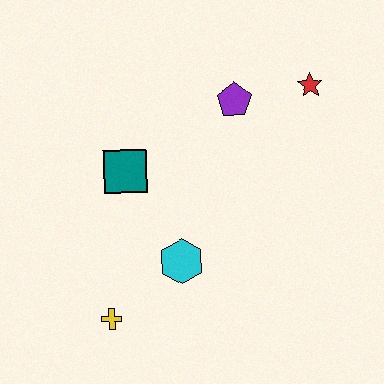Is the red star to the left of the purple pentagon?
No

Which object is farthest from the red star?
The yellow cross is farthest from the red star.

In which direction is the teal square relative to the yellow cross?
The teal square is above the yellow cross.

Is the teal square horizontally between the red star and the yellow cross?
Yes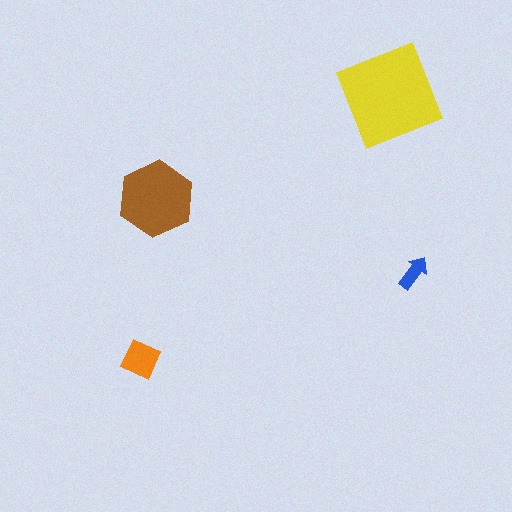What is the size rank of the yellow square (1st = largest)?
1st.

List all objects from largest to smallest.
The yellow square, the brown hexagon, the orange diamond, the blue arrow.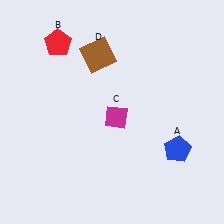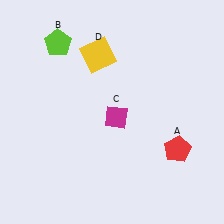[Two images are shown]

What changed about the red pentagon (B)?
In Image 1, B is red. In Image 2, it changed to lime.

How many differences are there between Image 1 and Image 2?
There are 3 differences between the two images.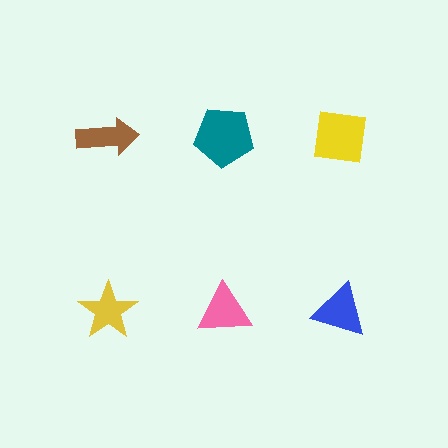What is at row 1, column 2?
A teal pentagon.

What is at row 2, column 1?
A yellow star.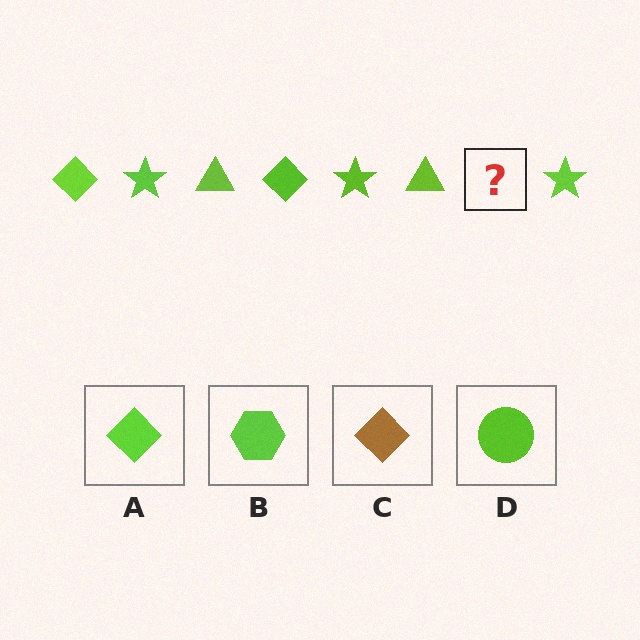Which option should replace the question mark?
Option A.